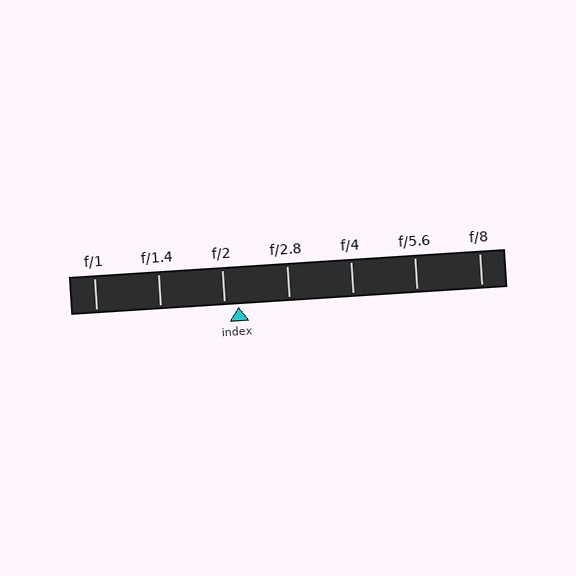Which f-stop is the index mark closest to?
The index mark is closest to f/2.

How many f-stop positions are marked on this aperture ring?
There are 7 f-stop positions marked.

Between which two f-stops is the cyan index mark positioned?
The index mark is between f/2 and f/2.8.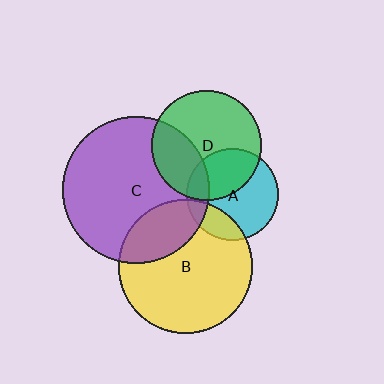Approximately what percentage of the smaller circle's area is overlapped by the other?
Approximately 15%.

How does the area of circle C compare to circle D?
Approximately 1.8 times.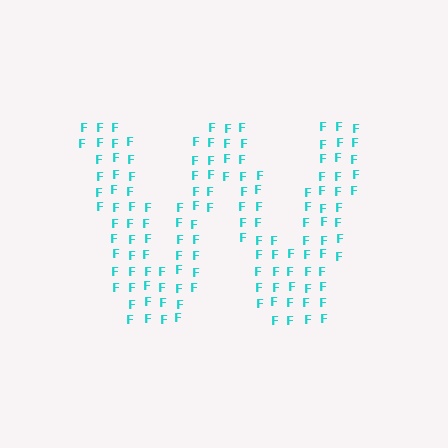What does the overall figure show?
The overall figure shows the letter W.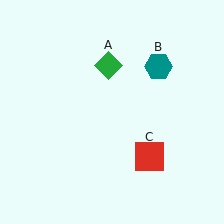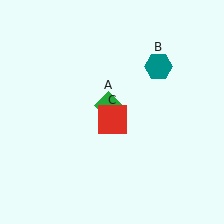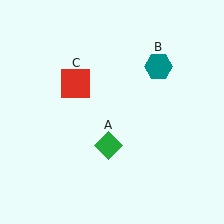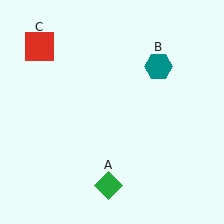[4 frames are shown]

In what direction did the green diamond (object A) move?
The green diamond (object A) moved down.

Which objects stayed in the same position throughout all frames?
Teal hexagon (object B) remained stationary.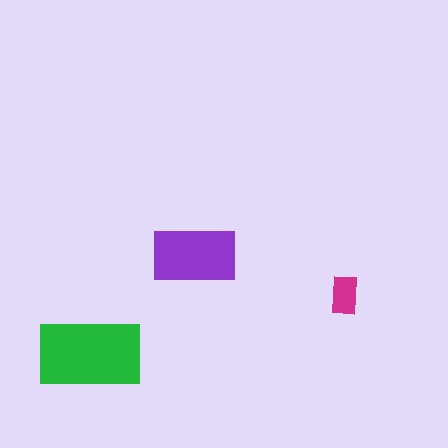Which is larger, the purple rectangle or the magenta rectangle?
The purple one.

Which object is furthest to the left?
The green rectangle is leftmost.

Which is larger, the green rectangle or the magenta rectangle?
The green one.